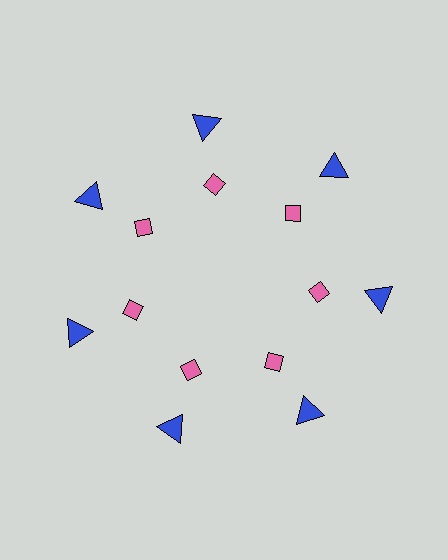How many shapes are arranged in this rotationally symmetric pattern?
There are 14 shapes, arranged in 7 groups of 2.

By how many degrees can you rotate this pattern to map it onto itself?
The pattern maps onto itself every 51 degrees of rotation.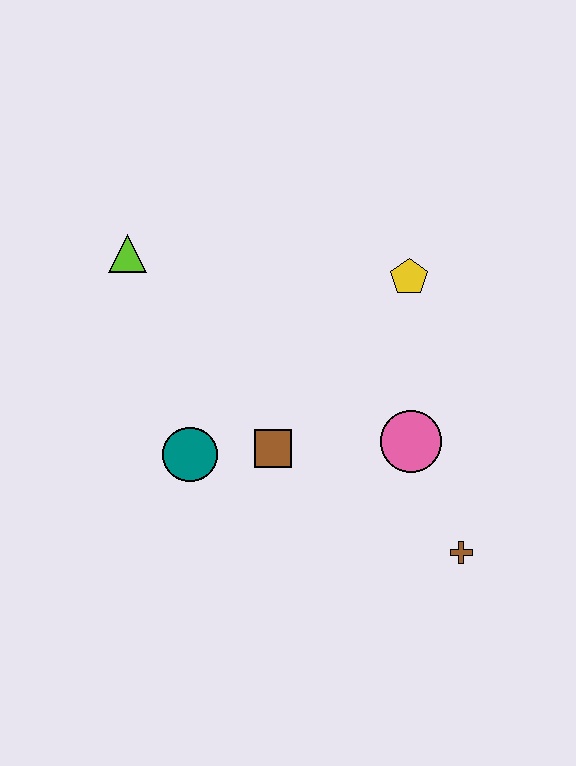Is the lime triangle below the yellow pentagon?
No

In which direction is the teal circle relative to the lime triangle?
The teal circle is below the lime triangle.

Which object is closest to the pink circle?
The brown cross is closest to the pink circle.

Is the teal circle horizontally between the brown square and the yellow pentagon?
No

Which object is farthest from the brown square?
The lime triangle is farthest from the brown square.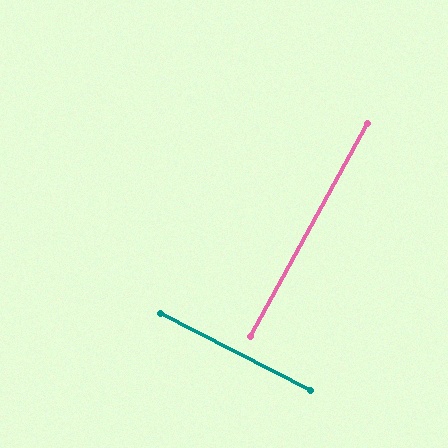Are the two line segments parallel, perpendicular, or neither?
Perpendicular — they meet at approximately 88°.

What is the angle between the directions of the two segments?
Approximately 88 degrees.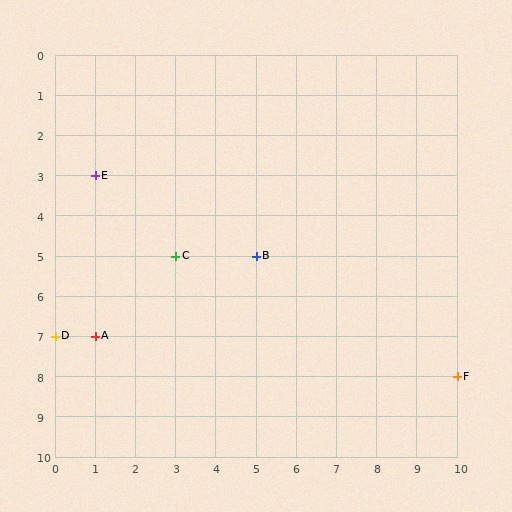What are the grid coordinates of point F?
Point F is at grid coordinates (10, 8).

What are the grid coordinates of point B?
Point B is at grid coordinates (5, 5).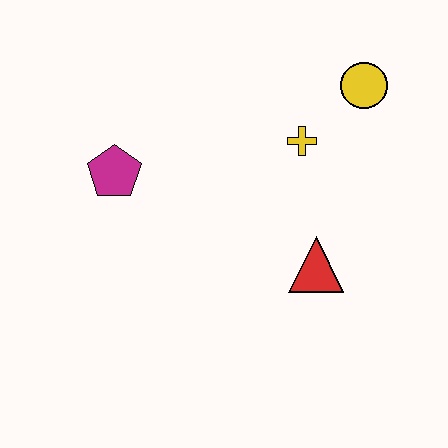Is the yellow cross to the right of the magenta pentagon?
Yes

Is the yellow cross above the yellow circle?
No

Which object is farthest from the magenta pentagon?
The yellow circle is farthest from the magenta pentagon.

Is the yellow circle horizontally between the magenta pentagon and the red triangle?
No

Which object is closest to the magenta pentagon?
The yellow cross is closest to the magenta pentagon.